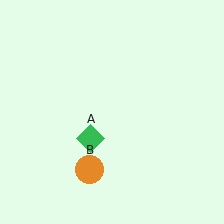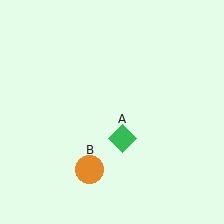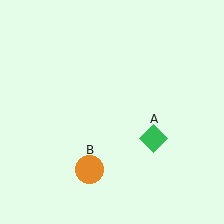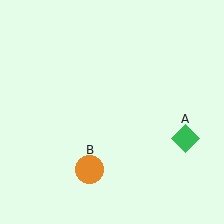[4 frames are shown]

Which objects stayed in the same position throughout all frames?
Orange circle (object B) remained stationary.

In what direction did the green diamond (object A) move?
The green diamond (object A) moved right.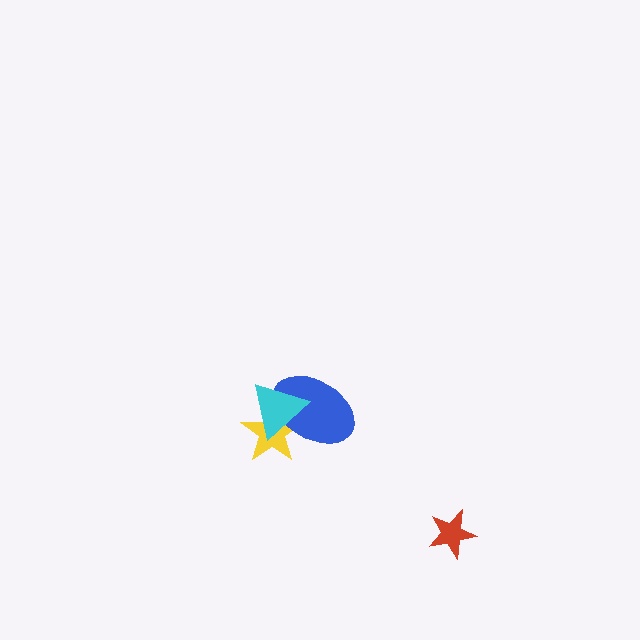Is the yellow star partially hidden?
Yes, it is partially covered by another shape.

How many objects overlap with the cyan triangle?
2 objects overlap with the cyan triangle.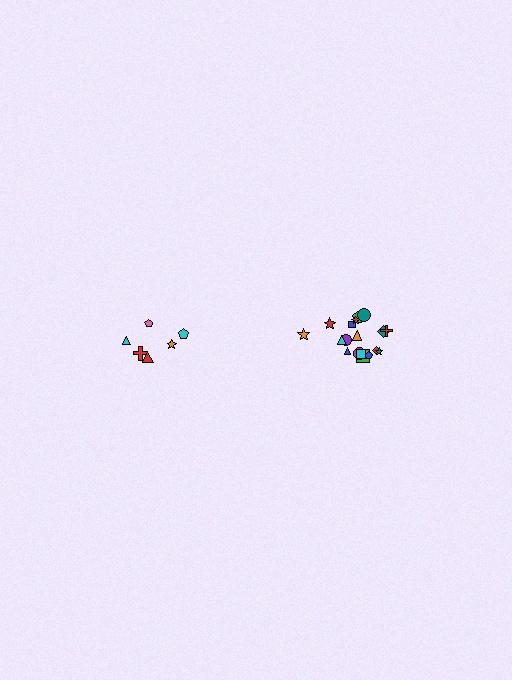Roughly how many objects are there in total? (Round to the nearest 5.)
Roughly 25 objects in total.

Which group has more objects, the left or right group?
The right group.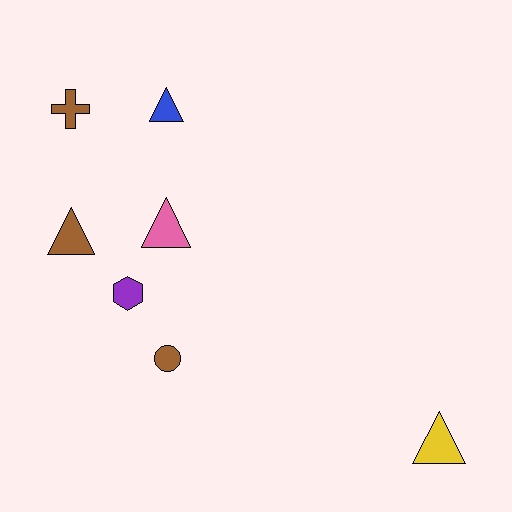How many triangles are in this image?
There are 4 triangles.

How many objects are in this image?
There are 7 objects.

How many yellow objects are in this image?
There is 1 yellow object.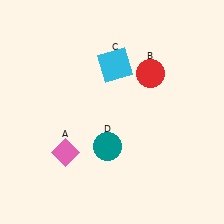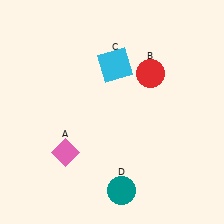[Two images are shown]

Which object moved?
The teal circle (D) moved down.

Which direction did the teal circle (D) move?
The teal circle (D) moved down.